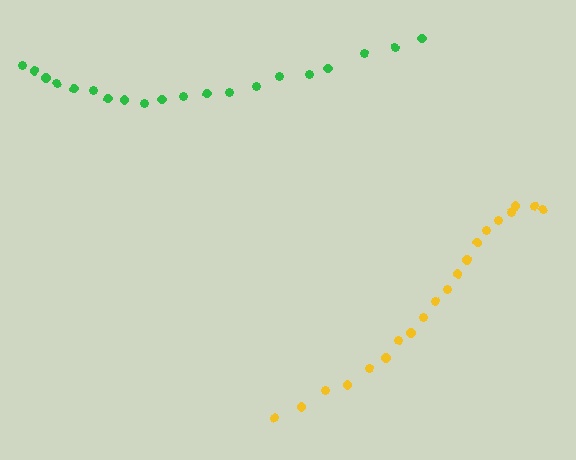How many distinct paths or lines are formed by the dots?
There are 2 distinct paths.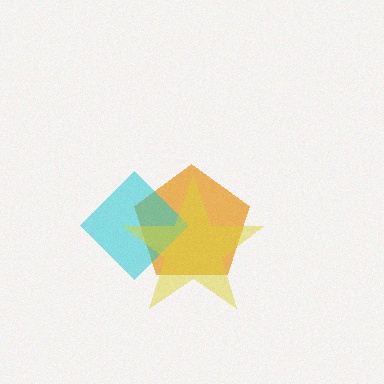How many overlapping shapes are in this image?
There are 3 overlapping shapes in the image.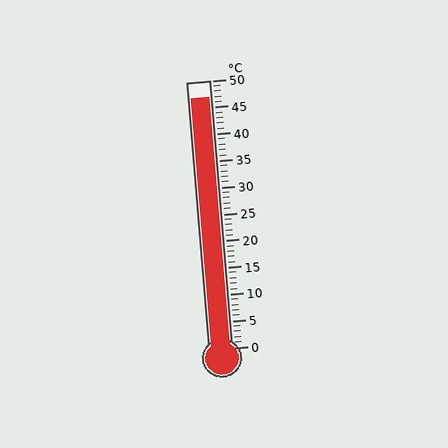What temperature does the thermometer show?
The thermometer shows approximately 47°C.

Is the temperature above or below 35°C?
The temperature is above 35°C.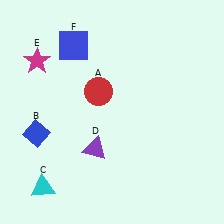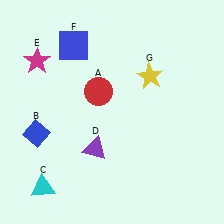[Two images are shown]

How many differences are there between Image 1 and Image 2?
There is 1 difference between the two images.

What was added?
A yellow star (G) was added in Image 2.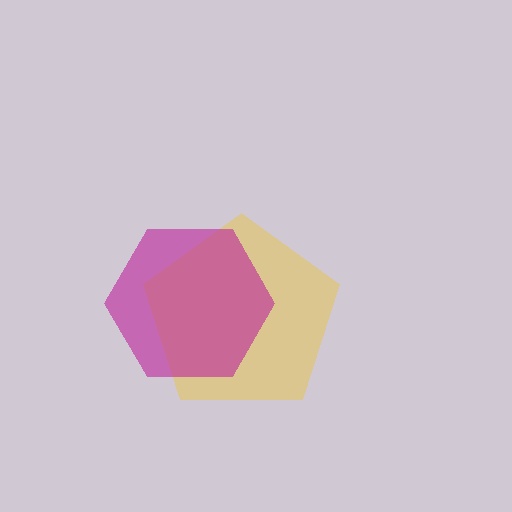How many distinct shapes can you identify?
There are 2 distinct shapes: a yellow pentagon, a magenta hexagon.